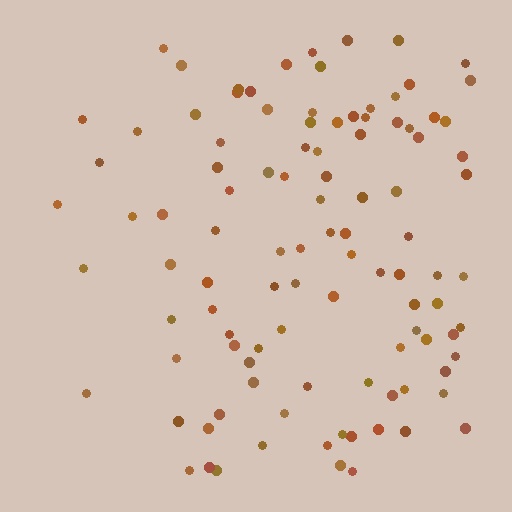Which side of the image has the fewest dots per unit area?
The left.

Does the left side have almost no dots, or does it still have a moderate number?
Still a moderate number, just noticeably fewer than the right.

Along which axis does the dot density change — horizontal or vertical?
Horizontal.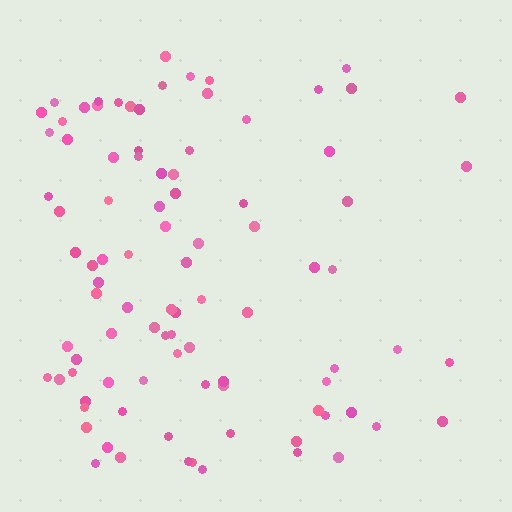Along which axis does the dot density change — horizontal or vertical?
Horizontal.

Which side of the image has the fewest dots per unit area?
The right.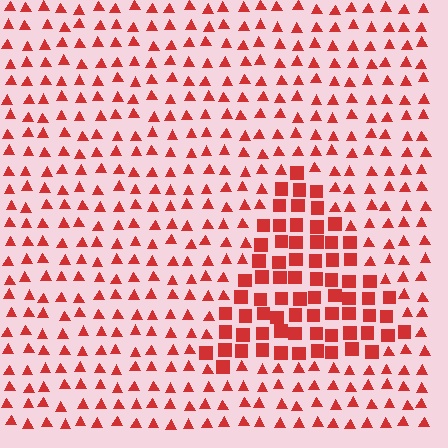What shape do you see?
I see a triangle.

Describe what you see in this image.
The image is filled with small red elements arranged in a uniform grid. A triangle-shaped region contains squares, while the surrounding area contains triangles. The boundary is defined purely by the change in element shape.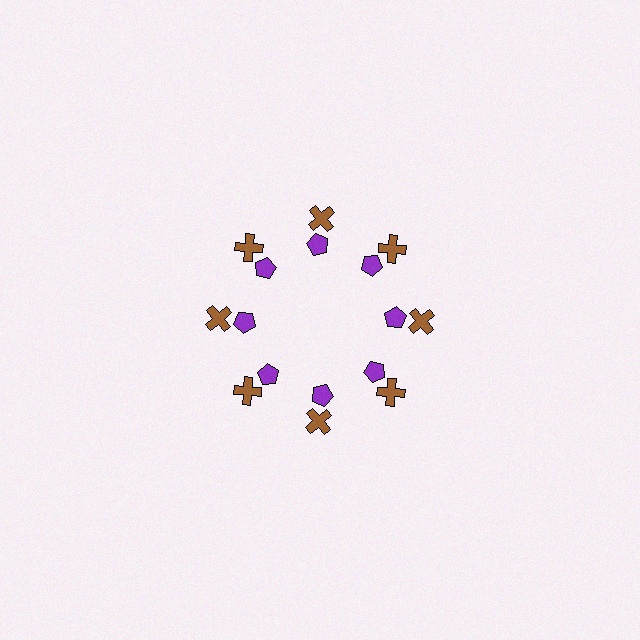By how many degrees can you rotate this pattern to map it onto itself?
The pattern maps onto itself every 45 degrees of rotation.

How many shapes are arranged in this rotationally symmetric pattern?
There are 16 shapes, arranged in 8 groups of 2.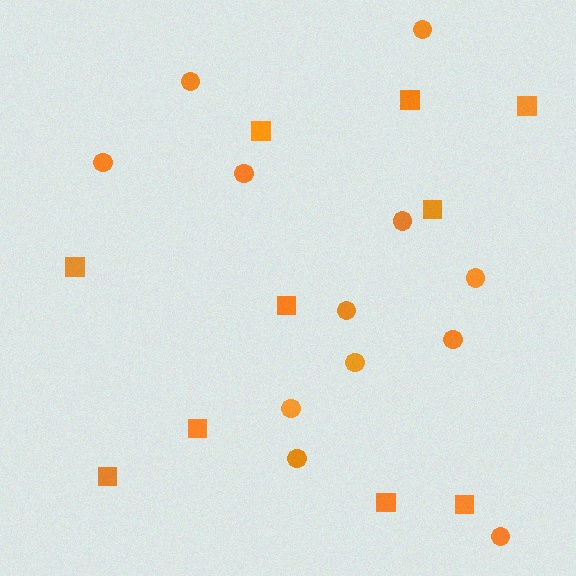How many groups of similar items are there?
There are 2 groups: one group of squares (10) and one group of circles (12).